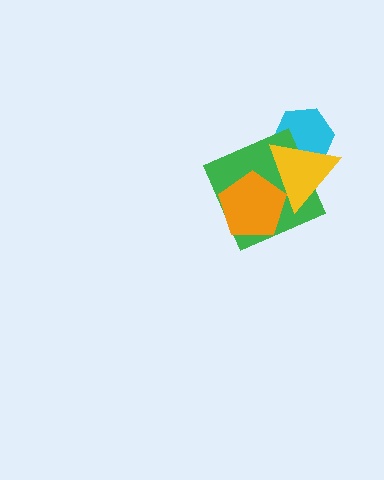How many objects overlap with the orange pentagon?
2 objects overlap with the orange pentagon.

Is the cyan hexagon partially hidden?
Yes, it is partially covered by another shape.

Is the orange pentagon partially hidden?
Yes, it is partially covered by another shape.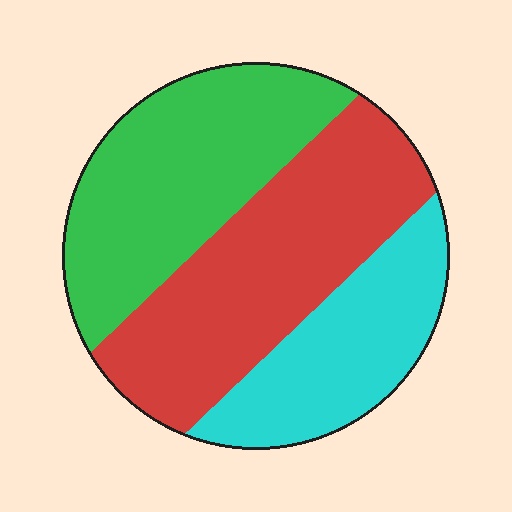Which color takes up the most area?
Red, at roughly 40%.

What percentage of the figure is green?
Green takes up about one third (1/3) of the figure.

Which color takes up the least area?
Cyan, at roughly 25%.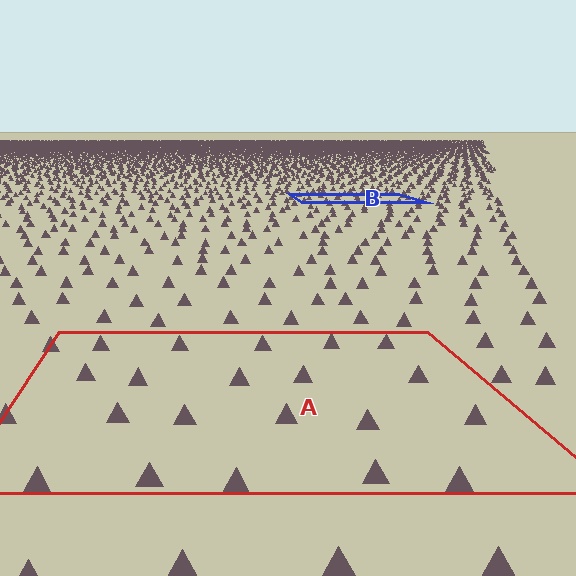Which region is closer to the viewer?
Region A is closer. The texture elements there are larger and more spread out.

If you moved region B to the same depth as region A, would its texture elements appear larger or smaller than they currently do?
They would appear larger. At a closer depth, the same texture elements are projected at a bigger on-screen size.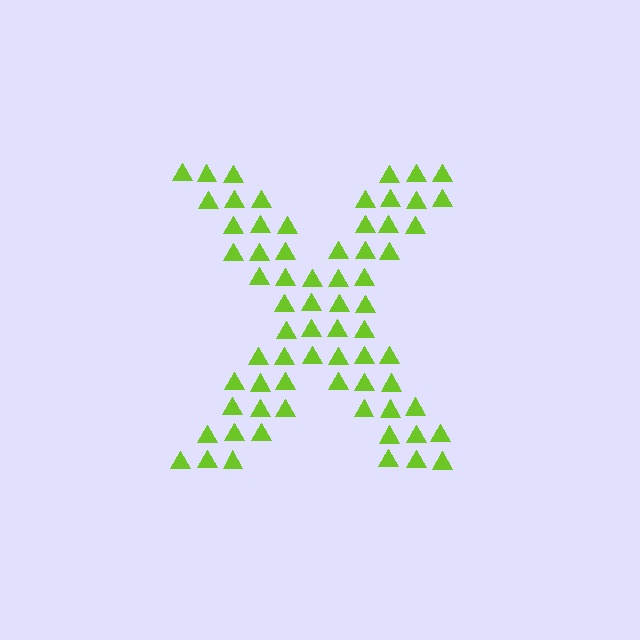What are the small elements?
The small elements are triangles.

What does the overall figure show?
The overall figure shows the letter X.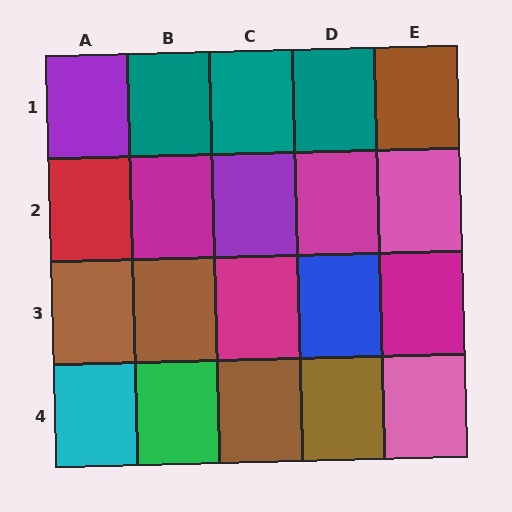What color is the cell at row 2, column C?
Purple.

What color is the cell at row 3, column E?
Magenta.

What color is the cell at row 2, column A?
Red.